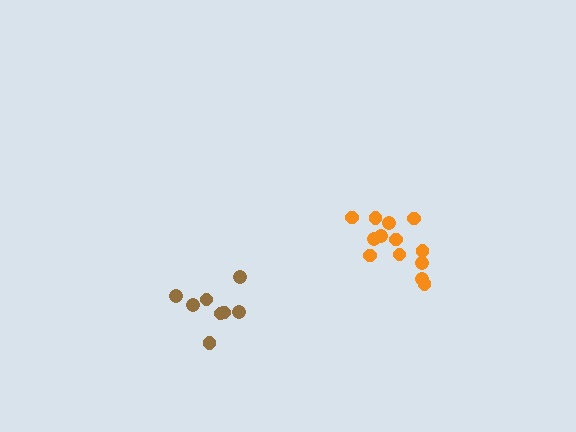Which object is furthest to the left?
The brown cluster is leftmost.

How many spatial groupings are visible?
There are 2 spatial groupings.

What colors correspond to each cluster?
The clusters are colored: brown, orange.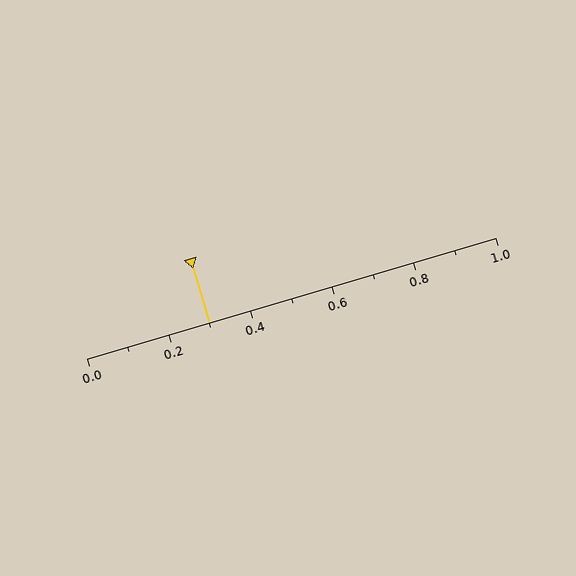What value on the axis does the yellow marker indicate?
The marker indicates approximately 0.3.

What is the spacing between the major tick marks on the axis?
The major ticks are spaced 0.2 apart.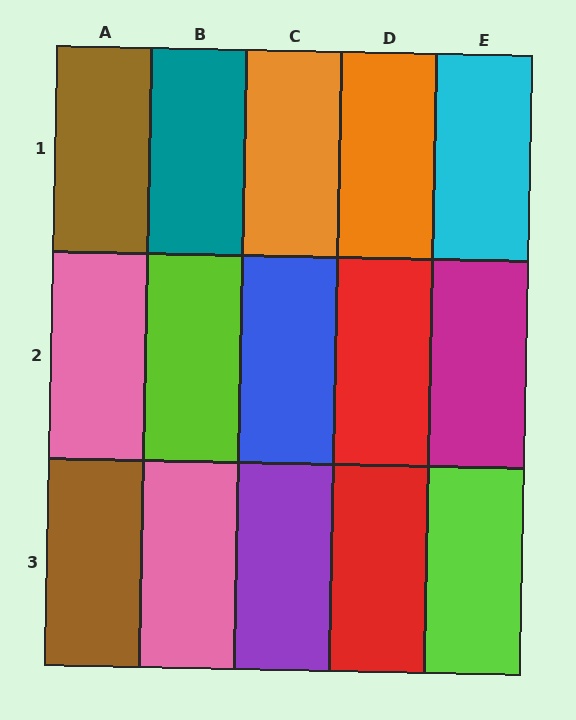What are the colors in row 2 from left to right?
Pink, lime, blue, red, magenta.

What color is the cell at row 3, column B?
Pink.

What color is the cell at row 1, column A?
Brown.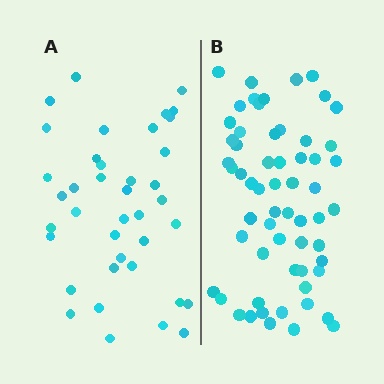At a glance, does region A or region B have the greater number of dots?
Region B (the right region) has more dots.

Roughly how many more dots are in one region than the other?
Region B has approximately 20 more dots than region A.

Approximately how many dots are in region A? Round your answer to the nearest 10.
About 40 dots. (The exact count is 39, which rounds to 40.)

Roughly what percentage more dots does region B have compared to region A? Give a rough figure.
About 55% more.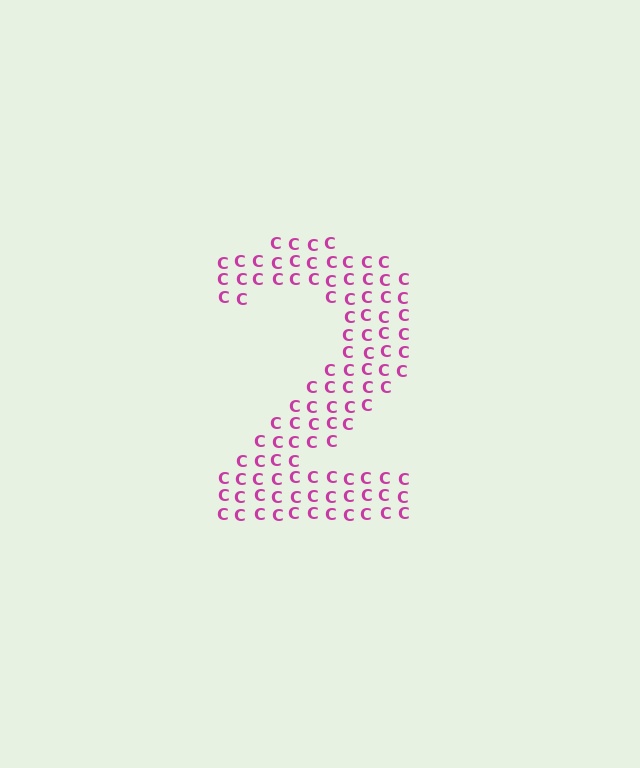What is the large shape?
The large shape is the digit 2.